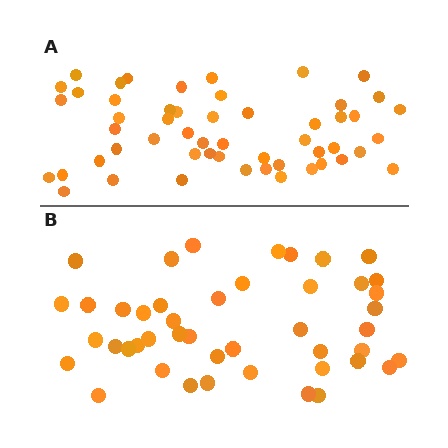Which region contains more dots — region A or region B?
Region A (the top region) has more dots.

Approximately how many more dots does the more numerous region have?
Region A has roughly 8 or so more dots than region B.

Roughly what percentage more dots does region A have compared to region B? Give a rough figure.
About 20% more.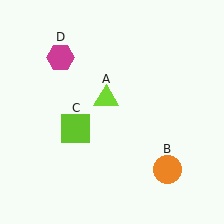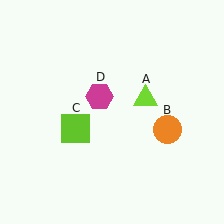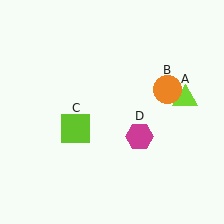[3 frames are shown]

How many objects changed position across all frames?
3 objects changed position: lime triangle (object A), orange circle (object B), magenta hexagon (object D).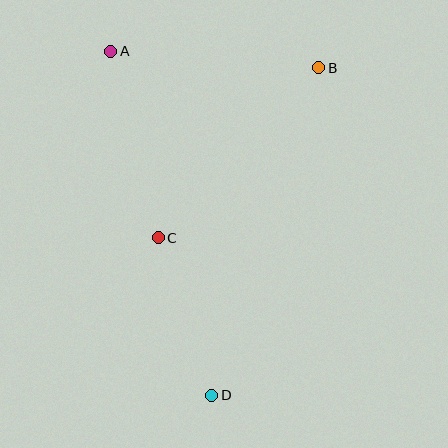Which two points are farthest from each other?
Points A and D are farthest from each other.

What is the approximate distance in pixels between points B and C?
The distance between B and C is approximately 234 pixels.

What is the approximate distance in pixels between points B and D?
The distance between B and D is approximately 345 pixels.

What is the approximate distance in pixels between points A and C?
The distance between A and C is approximately 192 pixels.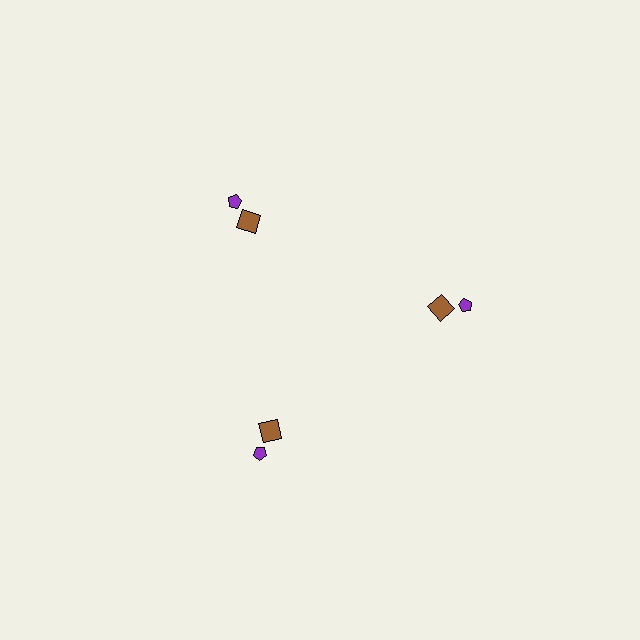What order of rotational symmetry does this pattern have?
This pattern has 3-fold rotational symmetry.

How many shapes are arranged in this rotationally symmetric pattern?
There are 6 shapes, arranged in 3 groups of 2.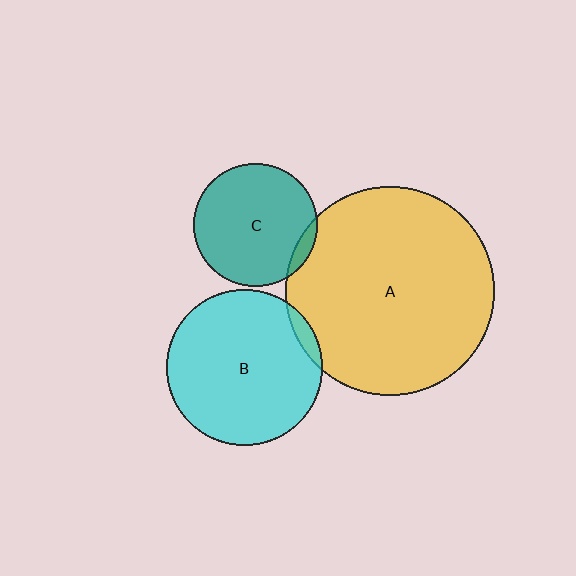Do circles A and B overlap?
Yes.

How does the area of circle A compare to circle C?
Approximately 2.9 times.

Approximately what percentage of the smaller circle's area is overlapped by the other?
Approximately 5%.